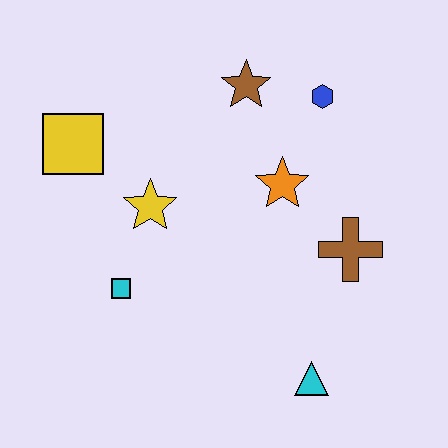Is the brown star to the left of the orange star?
Yes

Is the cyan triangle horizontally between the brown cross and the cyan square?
Yes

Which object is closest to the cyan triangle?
The brown cross is closest to the cyan triangle.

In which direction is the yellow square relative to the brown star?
The yellow square is to the left of the brown star.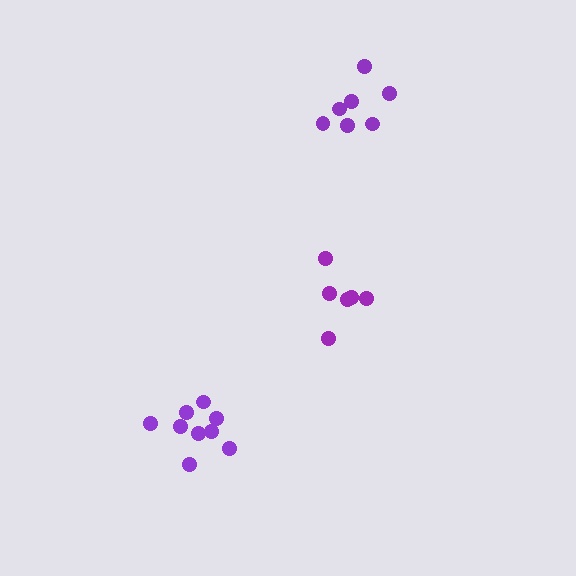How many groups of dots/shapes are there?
There are 3 groups.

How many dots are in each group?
Group 1: 9 dots, Group 2: 6 dots, Group 3: 7 dots (22 total).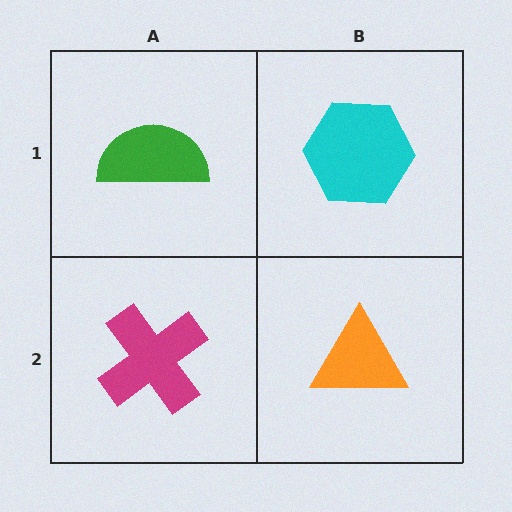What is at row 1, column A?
A green semicircle.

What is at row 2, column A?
A magenta cross.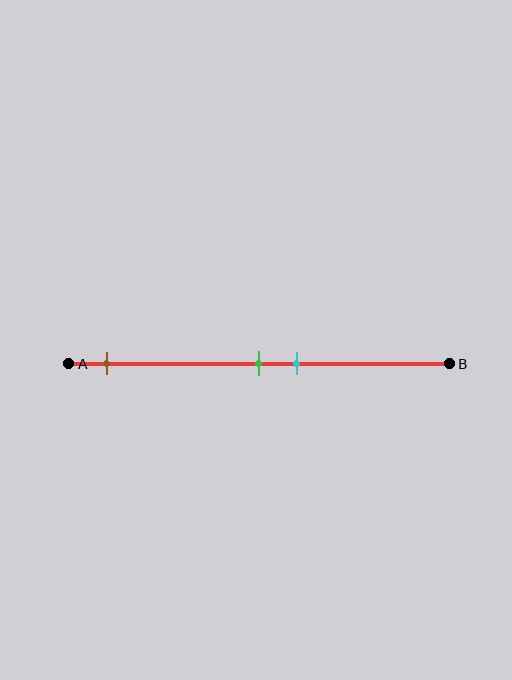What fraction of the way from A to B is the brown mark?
The brown mark is approximately 10% (0.1) of the way from A to B.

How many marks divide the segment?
There are 3 marks dividing the segment.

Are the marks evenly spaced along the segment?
No, the marks are not evenly spaced.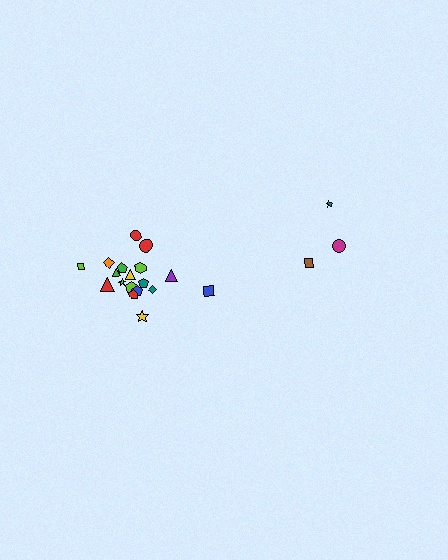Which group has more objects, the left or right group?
The left group.